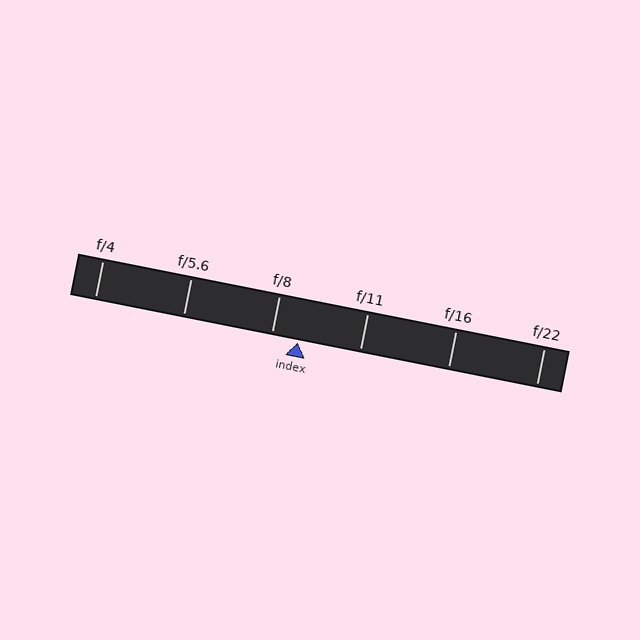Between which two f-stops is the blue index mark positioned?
The index mark is between f/8 and f/11.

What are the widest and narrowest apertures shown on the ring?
The widest aperture shown is f/4 and the narrowest is f/22.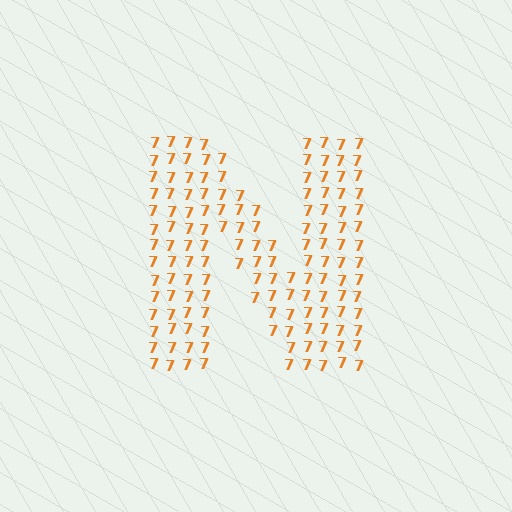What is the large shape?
The large shape is the letter N.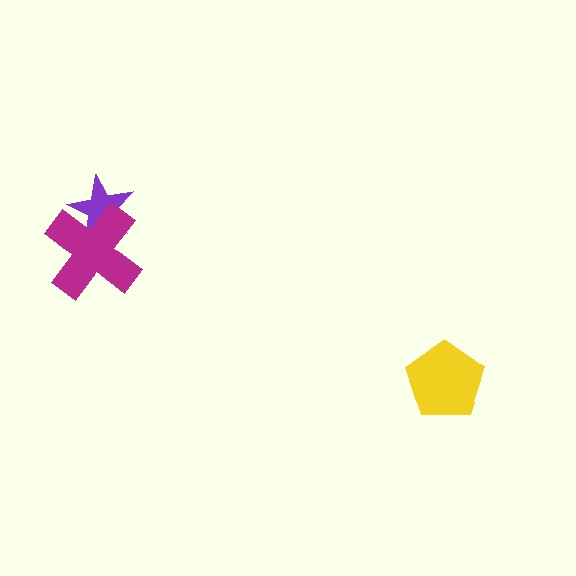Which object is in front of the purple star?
The magenta cross is in front of the purple star.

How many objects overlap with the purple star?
1 object overlaps with the purple star.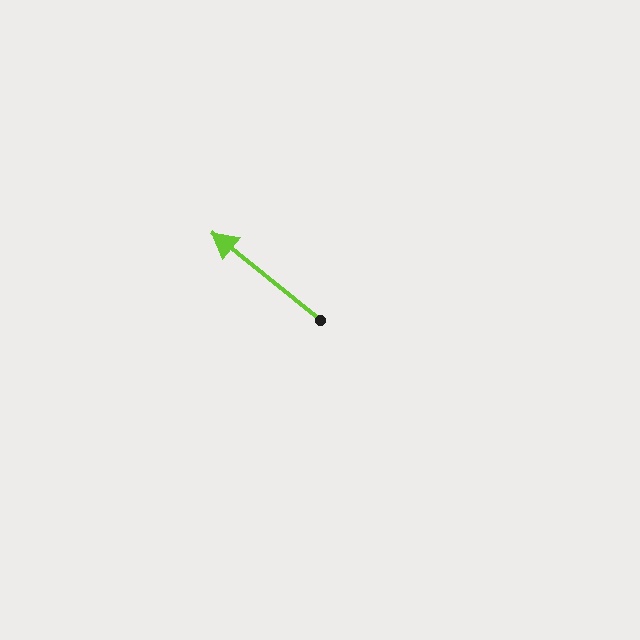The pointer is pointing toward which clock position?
Roughly 10 o'clock.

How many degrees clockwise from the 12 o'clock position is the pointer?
Approximately 309 degrees.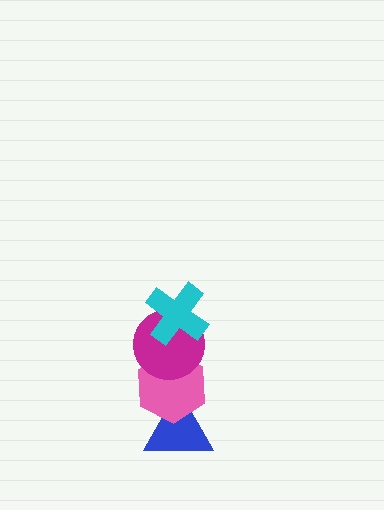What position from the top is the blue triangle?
The blue triangle is 4th from the top.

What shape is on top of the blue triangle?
The pink hexagon is on top of the blue triangle.